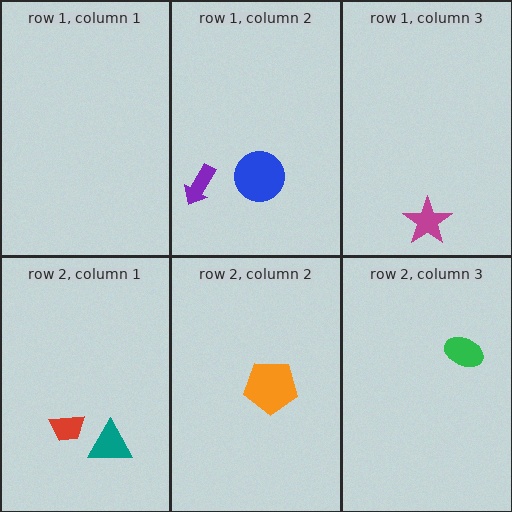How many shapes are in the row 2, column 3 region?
1.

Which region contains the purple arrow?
The row 1, column 2 region.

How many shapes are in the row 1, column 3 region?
1.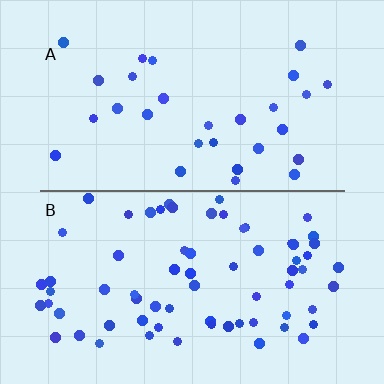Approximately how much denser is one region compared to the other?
Approximately 2.4× — region B over region A.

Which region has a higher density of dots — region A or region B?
B (the bottom).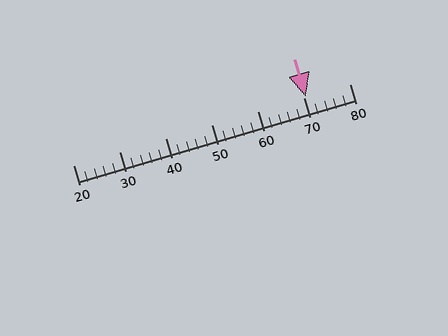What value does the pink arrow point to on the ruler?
The pink arrow points to approximately 71.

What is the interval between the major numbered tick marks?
The major tick marks are spaced 10 units apart.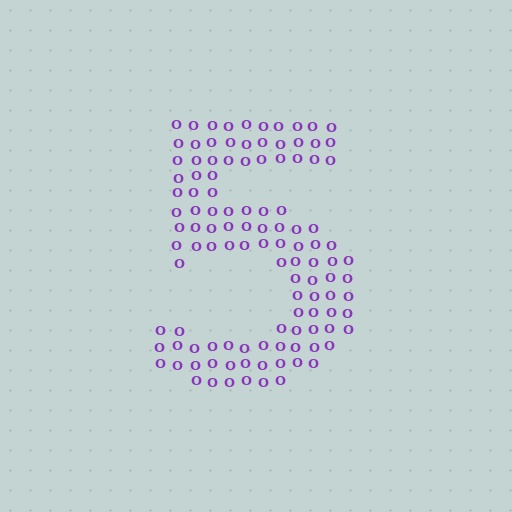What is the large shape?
The large shape is the digit 5.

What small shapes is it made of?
It is made of small letter O's.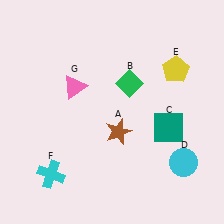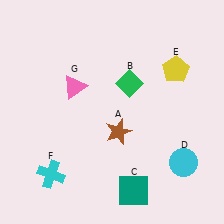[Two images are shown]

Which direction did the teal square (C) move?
The teal square (C) moved down.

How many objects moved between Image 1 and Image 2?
1 object moved between the two images.